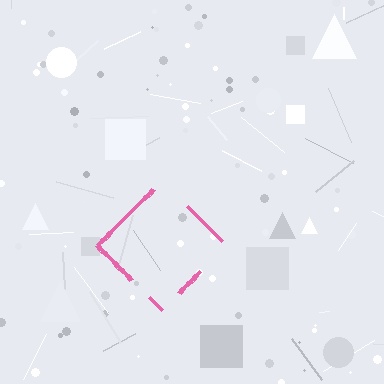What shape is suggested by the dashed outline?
The dashed outline suggests a diamond.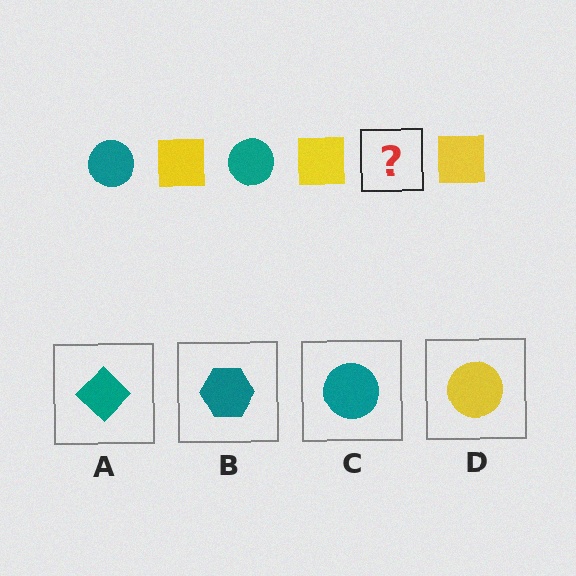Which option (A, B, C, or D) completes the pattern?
C.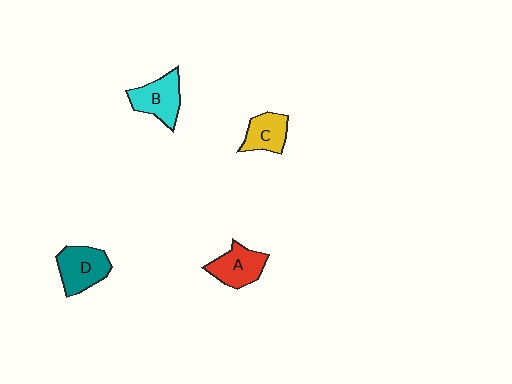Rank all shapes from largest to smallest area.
From largest to smallest: D (teal), B (cyan), A (red), C (yellow).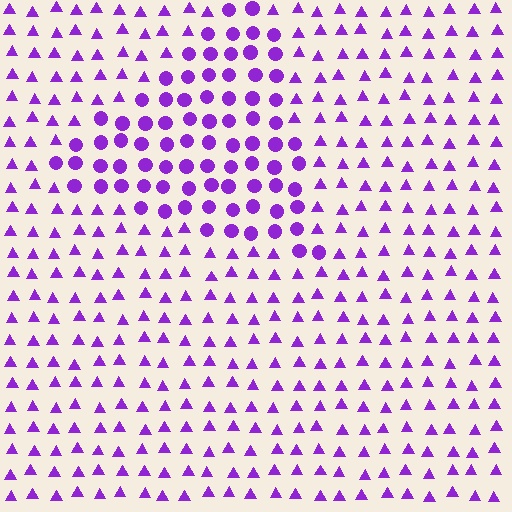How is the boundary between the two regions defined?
The boundary is defined by a change in element shape: circles inside vs. triangles outside. All elements share the same color and spacing.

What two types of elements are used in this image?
The image uses circles inside the triangle region and triangles outside it.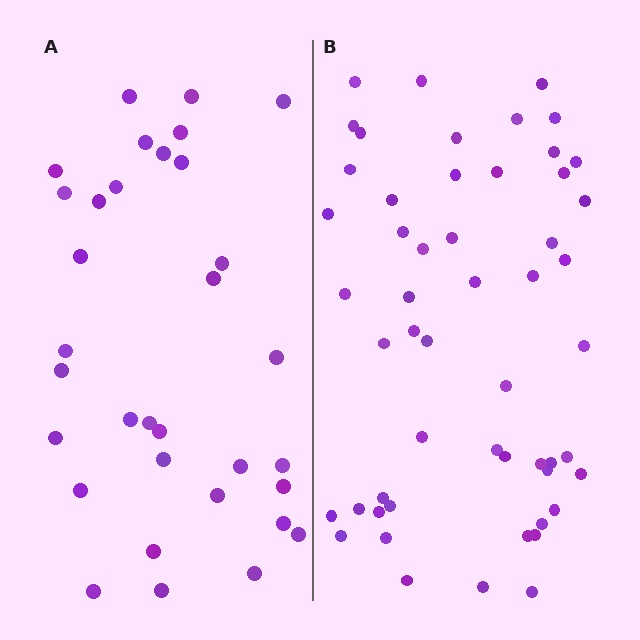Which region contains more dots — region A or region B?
Region B (the right region) has more dots.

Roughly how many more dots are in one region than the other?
Region B has approximately 20 more dots than region A.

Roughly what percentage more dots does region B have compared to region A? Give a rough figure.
About 60% more.